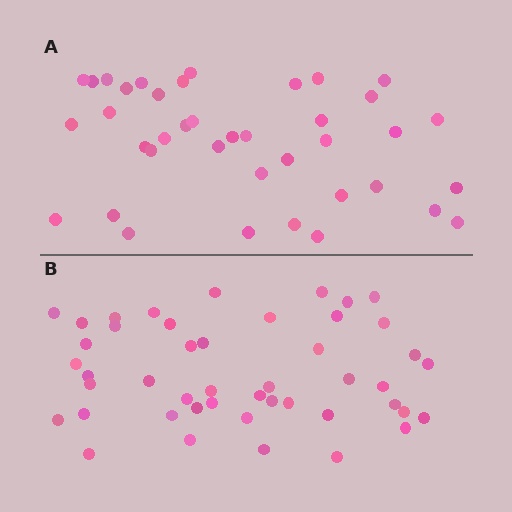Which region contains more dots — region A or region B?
Region B (the bottom region) has more dots.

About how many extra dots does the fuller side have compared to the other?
Region B has roughly 8 or so more dots than region A.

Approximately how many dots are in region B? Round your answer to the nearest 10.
About 50 dots. (The exact count is 46, which rounds to 50.)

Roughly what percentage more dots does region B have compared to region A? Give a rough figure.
About 20% more.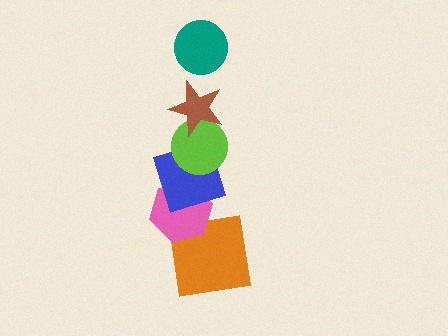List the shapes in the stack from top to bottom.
From top to bottom: the teal circle, the brown star, the lime circle, the blue square, the pink hexagon, the orange square.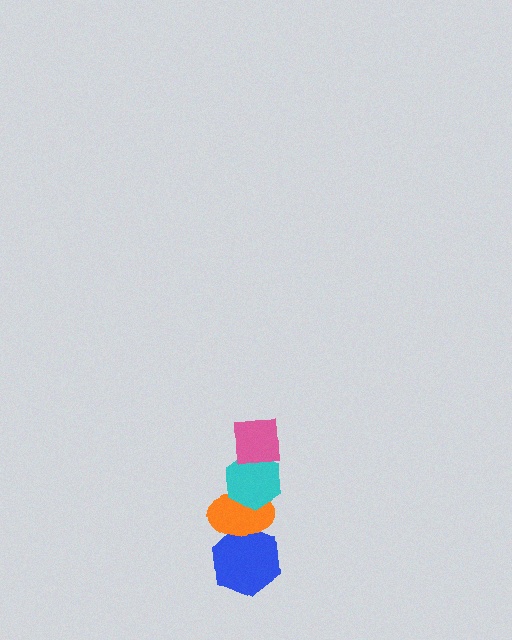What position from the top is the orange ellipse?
The orange ellipse is 3rd from the top.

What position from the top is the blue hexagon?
The blue hexagon is 4th from the top.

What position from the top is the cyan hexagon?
The cyan hexagon is 2nd from the top.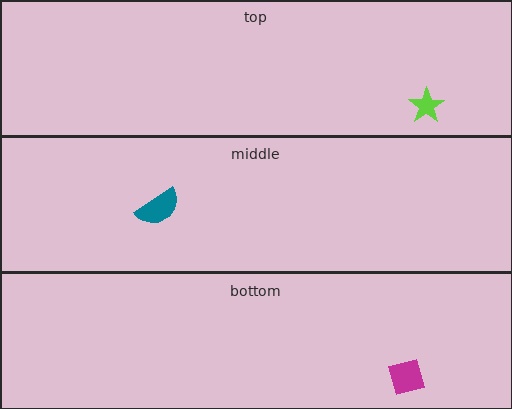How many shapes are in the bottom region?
1.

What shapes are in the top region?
The lime star.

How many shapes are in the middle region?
1.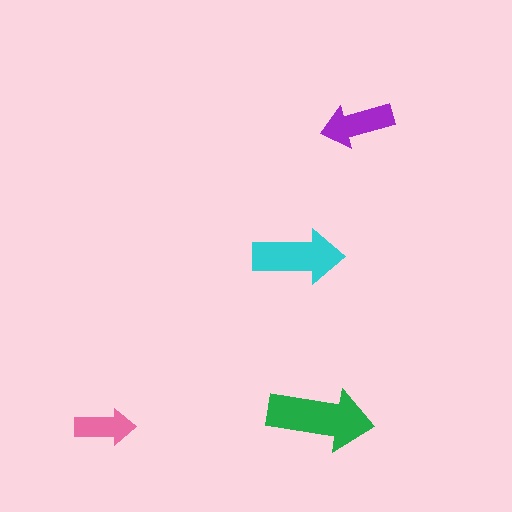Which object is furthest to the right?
The purple arrow is rightmost.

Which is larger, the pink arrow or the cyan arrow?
The cyan one.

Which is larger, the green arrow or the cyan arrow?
The green one.